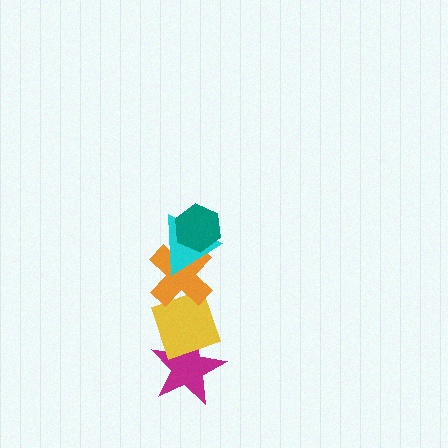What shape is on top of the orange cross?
The cyan triangle is on top of the orange cross.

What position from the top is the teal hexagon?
The teal hexagon is 1st from the top.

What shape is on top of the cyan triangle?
The teal hexagon is on top of the cyan triangle.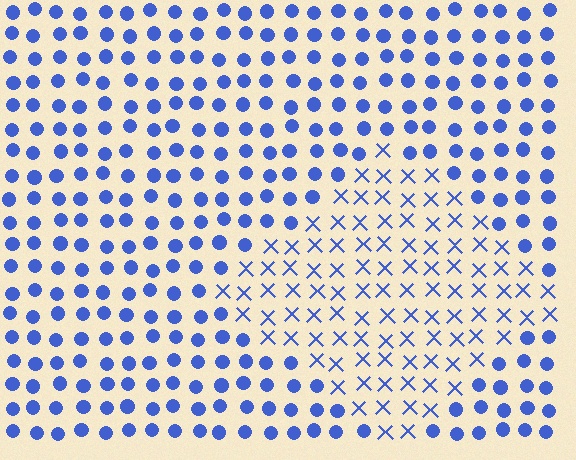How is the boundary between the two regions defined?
The boundary is defined by a change in element shape: X marks inside vs. circles outside. All elements share the same color and spacing.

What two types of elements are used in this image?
The image uses X marks inside the diamond region and circles outside it.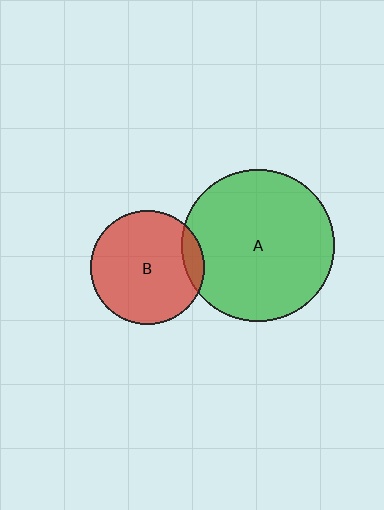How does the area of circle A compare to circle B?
Approximately 1.8 times.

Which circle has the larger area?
Circle A (green).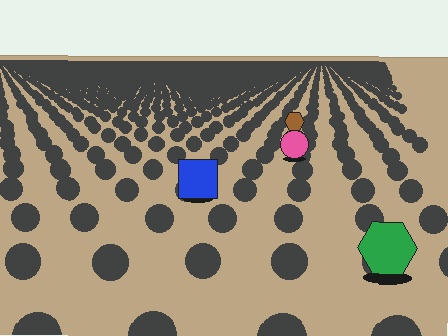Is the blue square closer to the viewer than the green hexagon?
No. The green hexagon is closer — you can tell from the texture gradient: the ground texture is coarser near it.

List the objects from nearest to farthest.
From nearest to farthest: the green hexagon, the blue square, the pink circle, the brown hexagon.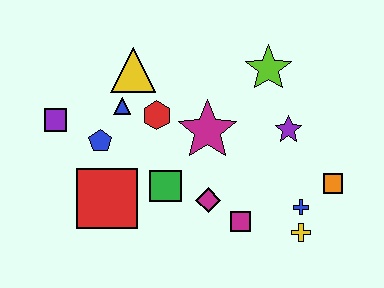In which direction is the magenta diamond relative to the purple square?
The magenta diamond is to the right of the purple square.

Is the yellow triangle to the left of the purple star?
Yes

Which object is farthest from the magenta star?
The purple square is farthest from the magenta star.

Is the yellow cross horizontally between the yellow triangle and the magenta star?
No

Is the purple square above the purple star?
Yes